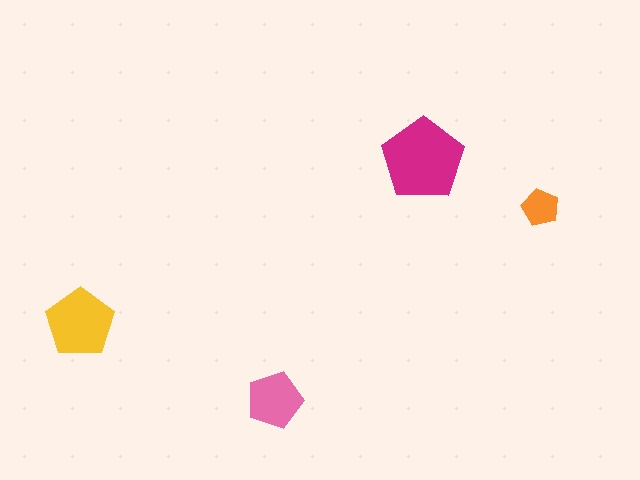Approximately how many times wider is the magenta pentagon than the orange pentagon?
About 2 times wider.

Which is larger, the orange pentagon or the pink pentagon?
The pink one.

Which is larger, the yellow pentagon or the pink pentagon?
The yellow one.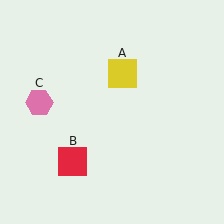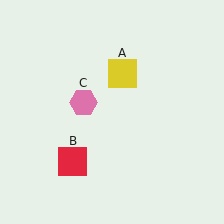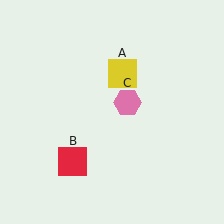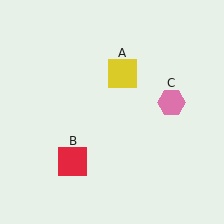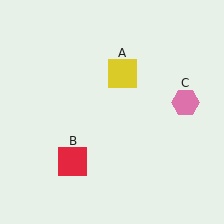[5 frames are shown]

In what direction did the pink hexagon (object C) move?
The pink hexagon (object C) moved right.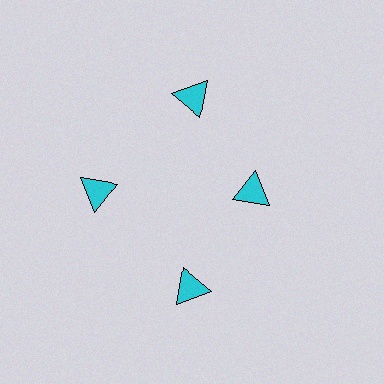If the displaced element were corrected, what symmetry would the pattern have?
It would have 4-fold rotational symmetry — the pattern would map onto itself every 90 degrees.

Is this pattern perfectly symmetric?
No. The 4 cyan triangles are arranged in a ring, but one element near the 3 o'clock position is pulled inward toward the center, breaking the 4-fold rotational symmetry.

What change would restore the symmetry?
The symmetry would be restored by moving it outward, back onto the ring so that all 4 triangles sit at equal angles and equal distance from the center.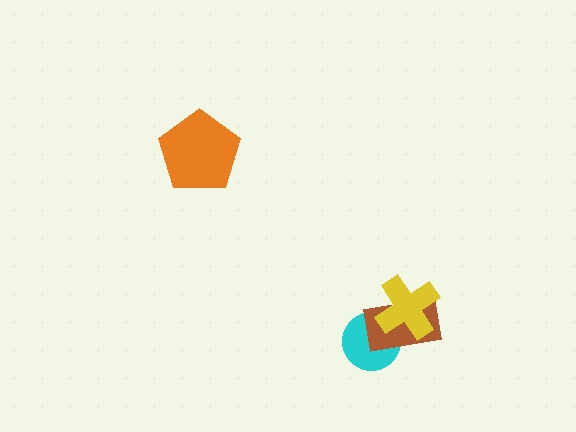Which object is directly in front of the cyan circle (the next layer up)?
The brown rectangle is directly in front of the cyan circle.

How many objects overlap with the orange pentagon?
0 objects overlap with the orange pentagon.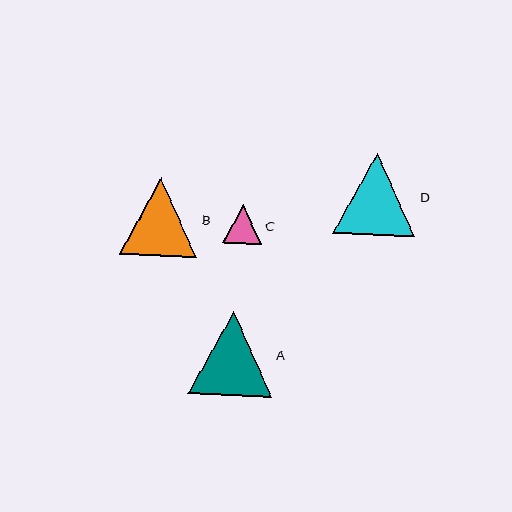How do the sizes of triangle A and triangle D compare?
Triangle A and triangle D are approximately the same size.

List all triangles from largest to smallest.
From largest to smallest: A, D, B, C.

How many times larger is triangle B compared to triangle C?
Triangle B is approximately 2.0 times the size of triangle C.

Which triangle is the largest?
Triangle A is the largest with a size of approximately 84 pixels.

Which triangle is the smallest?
Triangle C is the smallest with a size of approximately 39 pixels.